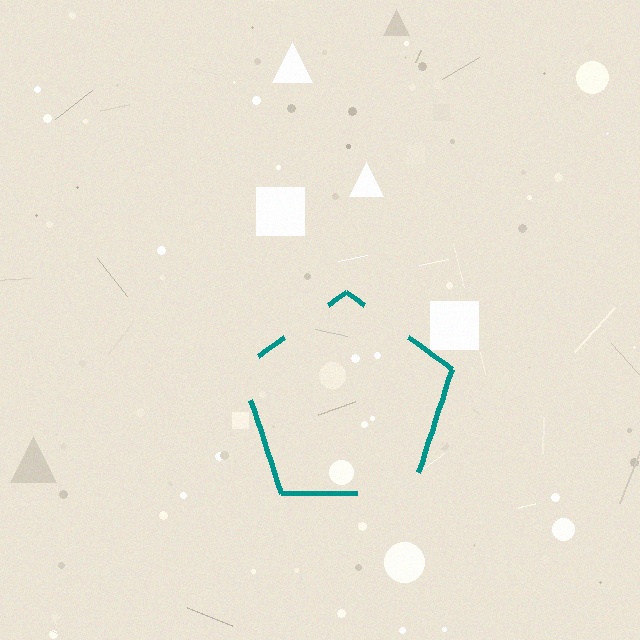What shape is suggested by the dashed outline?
The dashed outline suggests a pentagon.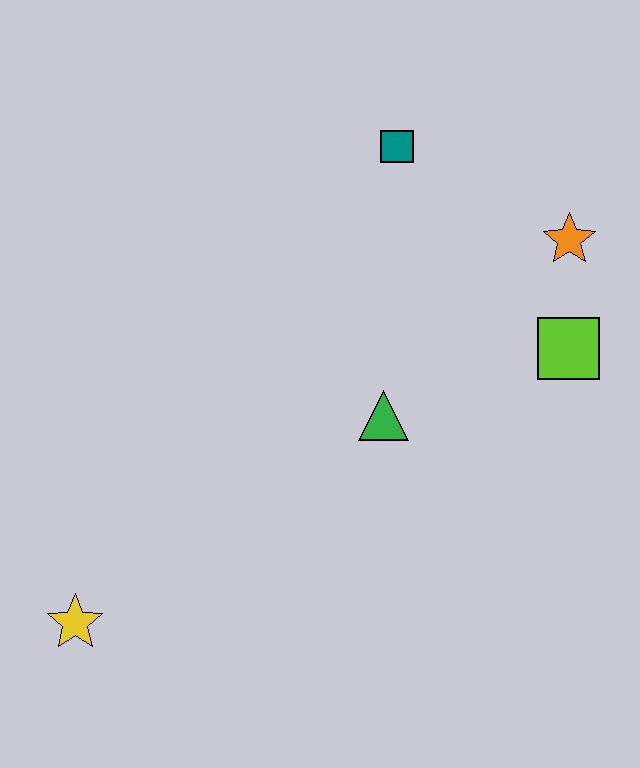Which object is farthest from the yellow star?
The orange star is farthest from the yellow star.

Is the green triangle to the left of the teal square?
Yes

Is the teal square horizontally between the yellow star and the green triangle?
No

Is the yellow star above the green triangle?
No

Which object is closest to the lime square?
The orange star is closest to the lime square.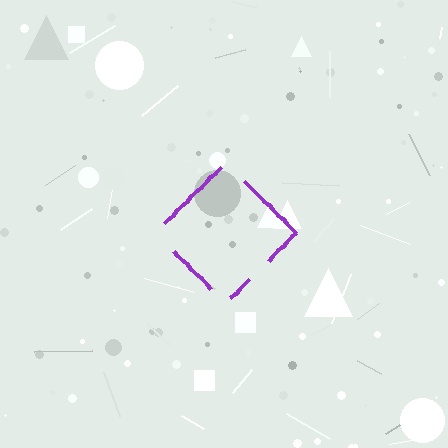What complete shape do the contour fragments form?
The contour fragments form a diamond.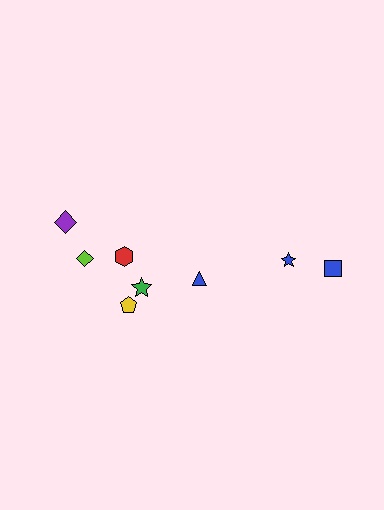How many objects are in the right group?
There are 3 objects.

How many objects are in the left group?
There are 5 objects.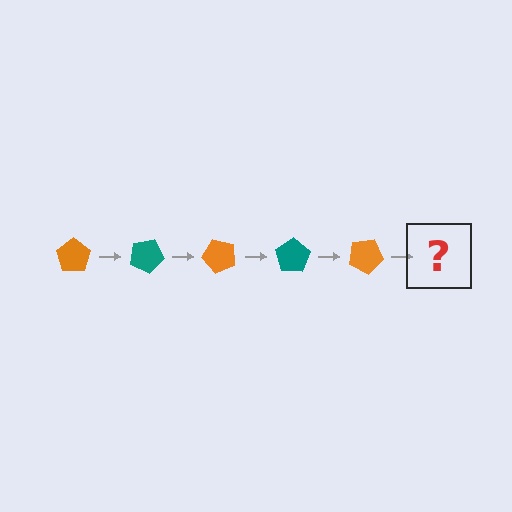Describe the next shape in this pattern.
It should be a teal pentagon, rotated 125 degrees from the start.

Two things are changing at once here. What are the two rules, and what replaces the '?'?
The two rules are that it rotates 25 degrees each step and the color cycles through orange and teal. The '?' should be a teal pentagon, rotated 125 degrees from the start.